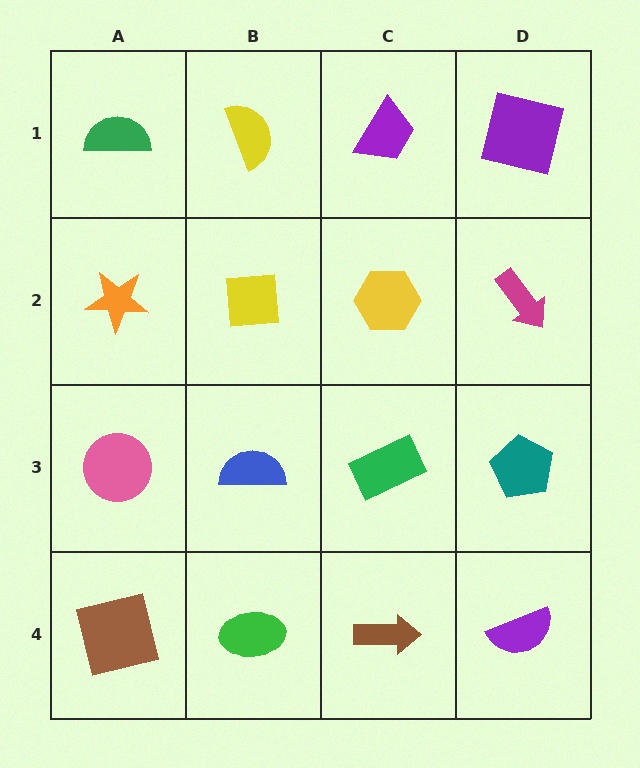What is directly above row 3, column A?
An orange star.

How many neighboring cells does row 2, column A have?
3.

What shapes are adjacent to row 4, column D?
A teal pentagon (row 3, column D), a brown arrow (row 4, column C).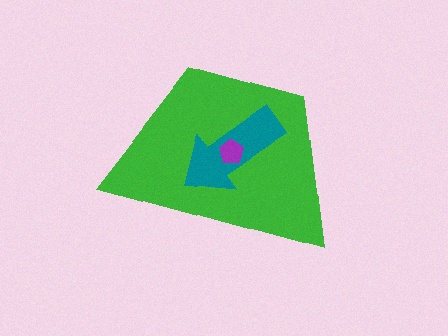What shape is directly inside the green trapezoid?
The teal arrow.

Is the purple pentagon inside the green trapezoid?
Yes.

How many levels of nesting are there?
3.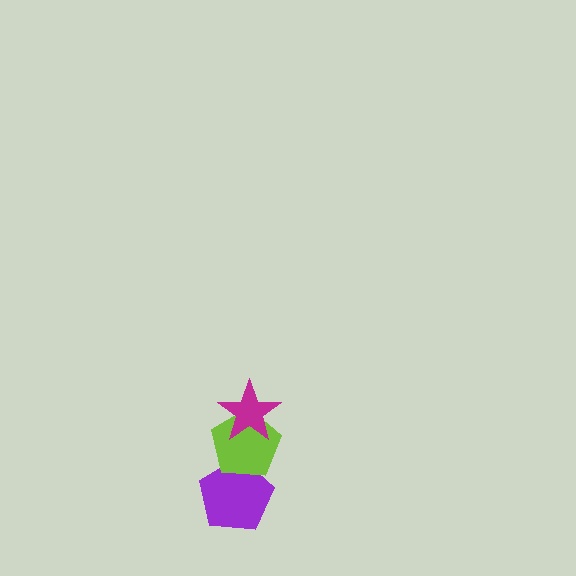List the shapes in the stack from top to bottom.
From top to bottom: the magenta star, the lime pentagon, the purple pentagon.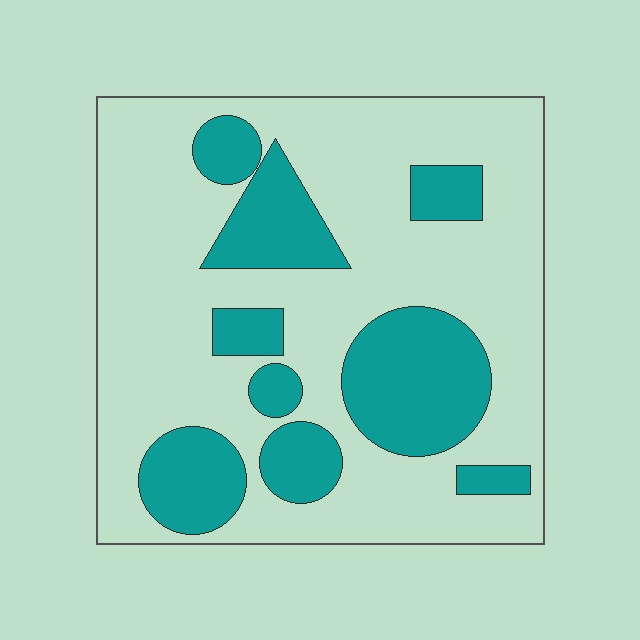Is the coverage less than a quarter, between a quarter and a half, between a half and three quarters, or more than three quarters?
Between a quarter and a half.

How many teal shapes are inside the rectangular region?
9.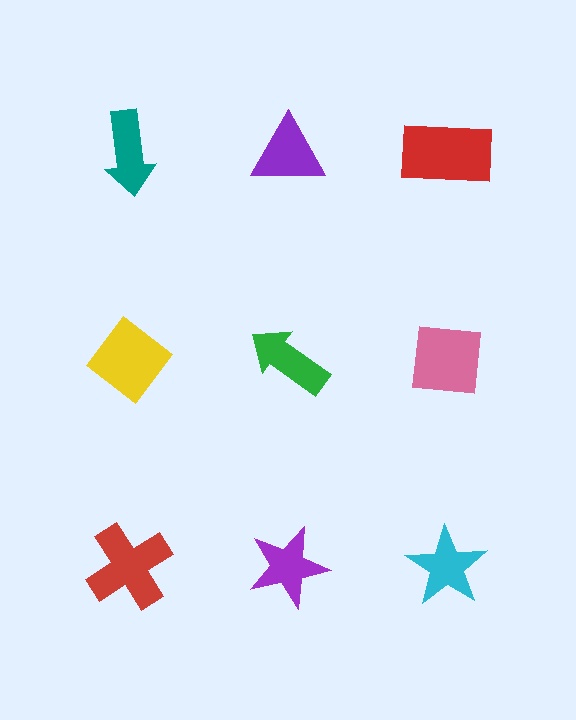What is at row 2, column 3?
A pink square.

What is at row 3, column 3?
A cyan star.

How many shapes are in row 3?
3 shapes.